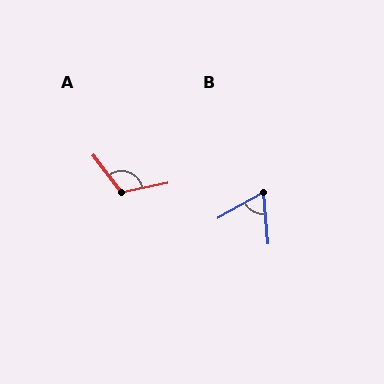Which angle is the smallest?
B, at approximately 66 degrees.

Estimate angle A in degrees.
Approximately 115 degrees.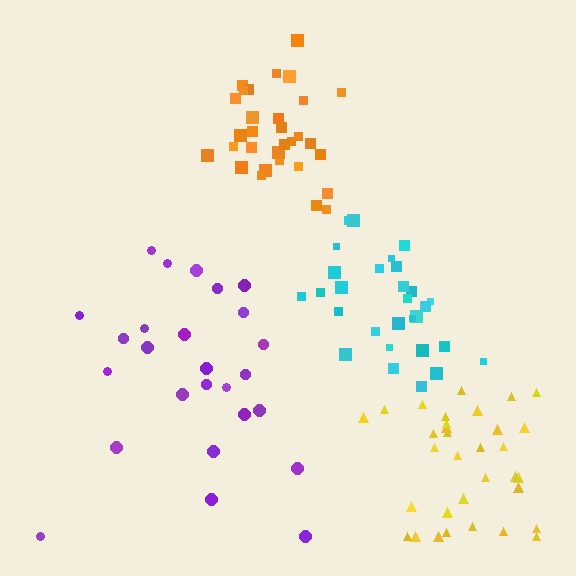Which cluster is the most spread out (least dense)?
Purple.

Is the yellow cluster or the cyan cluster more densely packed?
Cyan.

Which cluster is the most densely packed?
Cyan.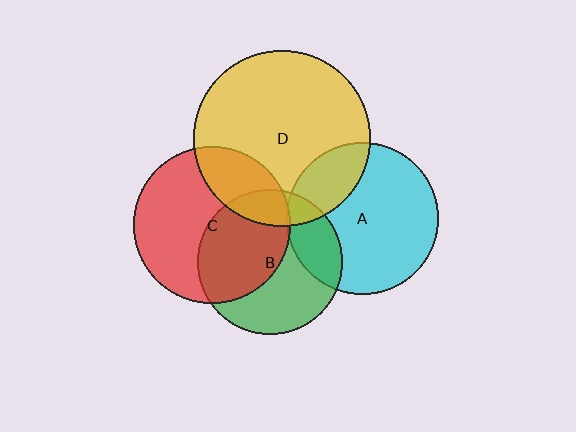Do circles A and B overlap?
Yes.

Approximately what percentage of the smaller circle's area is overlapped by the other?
Approximately 20%.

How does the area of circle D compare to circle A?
Approximately 1.3 times.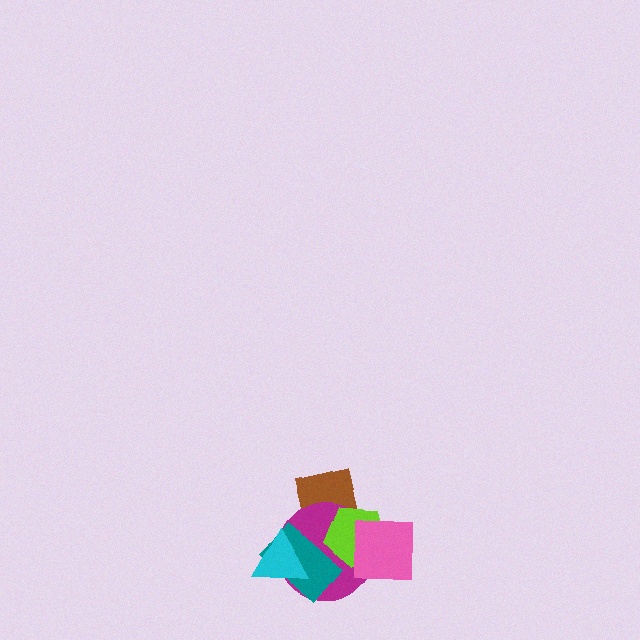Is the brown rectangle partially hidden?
Yes, it is partially covered by another shape.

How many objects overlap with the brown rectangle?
5 objects overlap with the brown rectangle.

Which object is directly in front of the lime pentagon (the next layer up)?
The pink square is directly in front of the lime pentagon.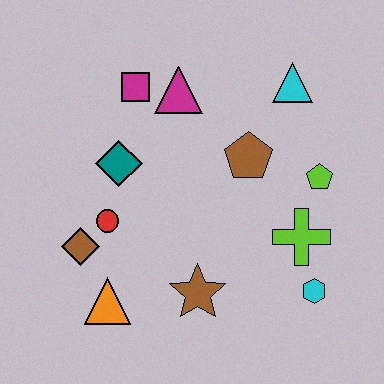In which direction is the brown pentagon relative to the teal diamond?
The brown pentagon is to the right of the teal diamond.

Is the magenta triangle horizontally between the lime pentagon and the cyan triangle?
No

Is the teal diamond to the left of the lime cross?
Yes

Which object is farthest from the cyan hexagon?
The magenta square is farthest from the cyan hexagon.